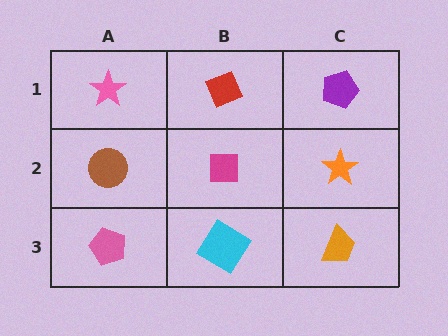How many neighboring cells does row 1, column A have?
2.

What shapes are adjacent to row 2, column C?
A purple pentagon (row 1, column C), an orange trapezoid (row 3, column C), a magenta square (row 2, column B).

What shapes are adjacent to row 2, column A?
A pink star (row 1, column A), a pink pentagon (row 3, column A), a magenta square (row 2, column B).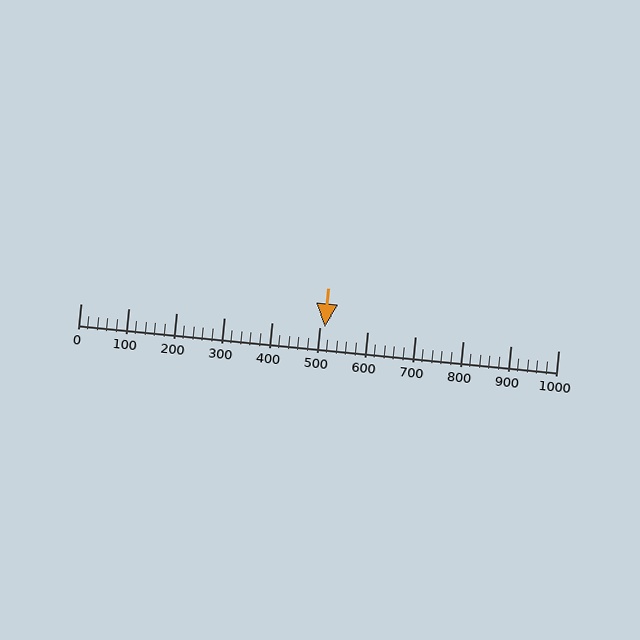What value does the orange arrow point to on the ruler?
The orange arrow points to approximately 510.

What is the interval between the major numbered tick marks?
The major tick marks are spaced 100 units apart.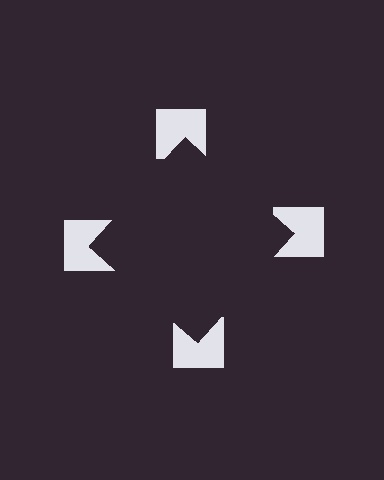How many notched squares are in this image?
There are 4 — one at each vertex of the illusory square.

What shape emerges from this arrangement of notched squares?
An illusory square — its edges are inferred from the aligned wedge cuts in the notched squares, not physically drawn.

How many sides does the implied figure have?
4 sides.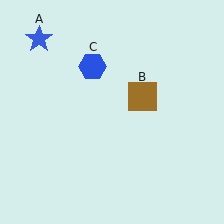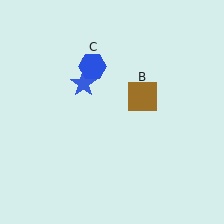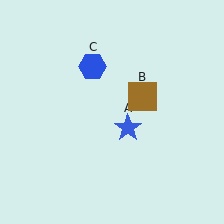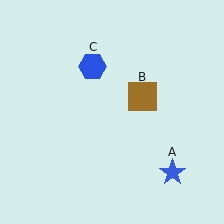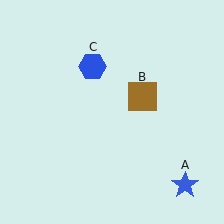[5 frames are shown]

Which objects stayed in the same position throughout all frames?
Brown square (object B) and blue hexagon (object C) remained stationary.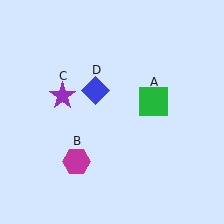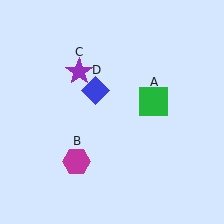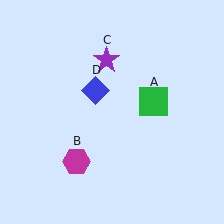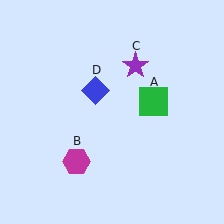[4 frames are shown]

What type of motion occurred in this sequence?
The purple star (object C) rotated clockwise around the center of the scene.